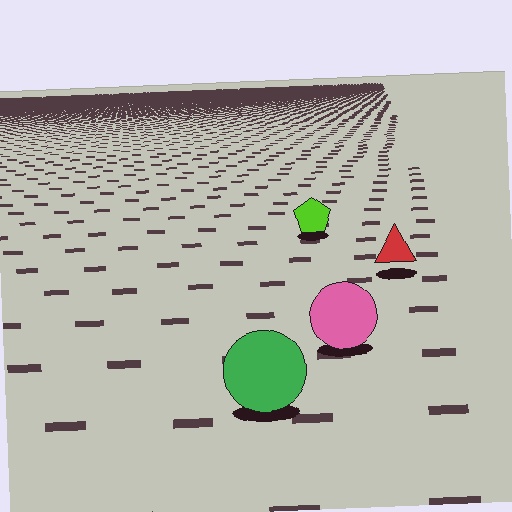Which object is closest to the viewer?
The green circle is closest. The texture marks near it are larger and more spread out.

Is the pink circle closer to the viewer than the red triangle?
Yes. The pink circle is closer — you can tell from the texture gradient: the ground texture is coarser near it.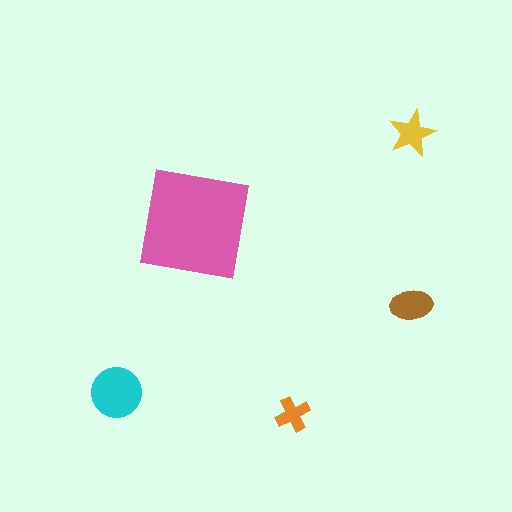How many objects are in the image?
There are 5 objects in the image.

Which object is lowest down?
The orange cross is bottommost.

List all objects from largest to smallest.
The pink square, the cyan circle, the brown ellipse, the yellow star, the orange cross.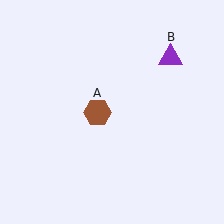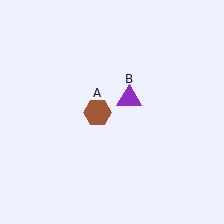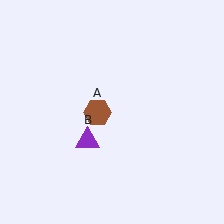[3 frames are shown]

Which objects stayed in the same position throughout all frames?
Brown hexagon (object A) remained stationary.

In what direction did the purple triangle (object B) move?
The purple triangle (object B) moved down and to the left.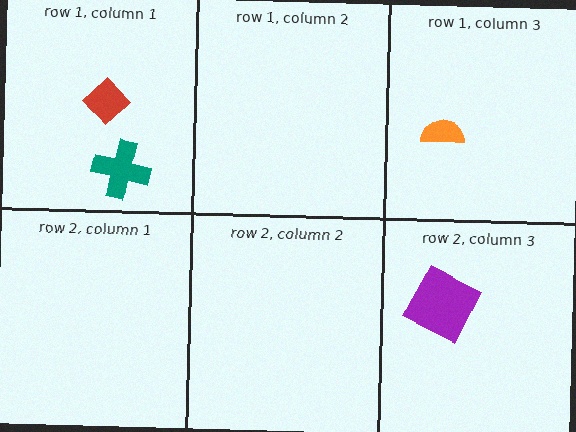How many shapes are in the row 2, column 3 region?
1.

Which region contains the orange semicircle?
The row 1, column 3 region.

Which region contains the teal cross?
The row 1, column 1 region.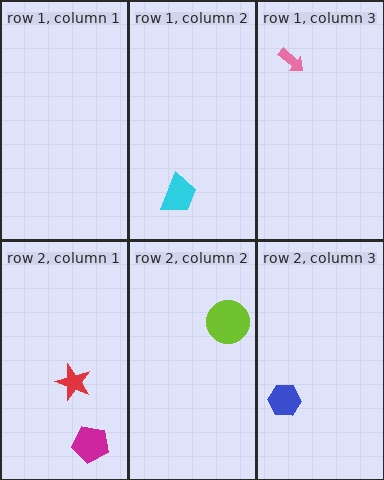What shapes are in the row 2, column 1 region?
The red star, the magenta pentagon.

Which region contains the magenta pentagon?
The row 2, column 1 region.